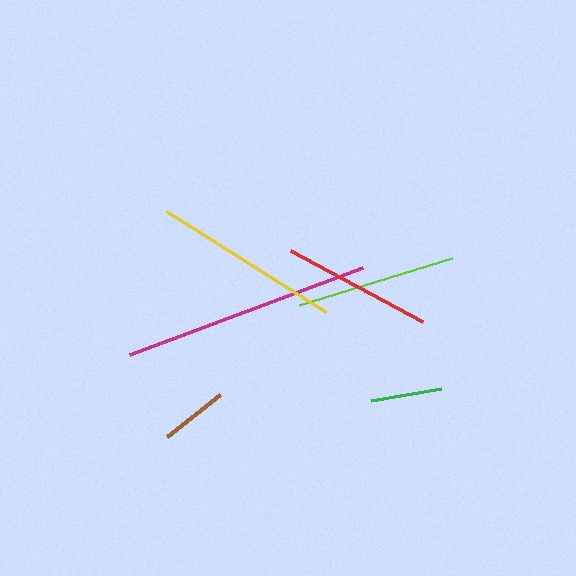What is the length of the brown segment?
The brown segment is approximately 67 pixels long.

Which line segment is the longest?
The magenta line is the longest at approximately 250 pixels.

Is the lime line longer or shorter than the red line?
The lime line is longer than the red line.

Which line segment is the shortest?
The brown line is the shortest at approximately 67 pixels.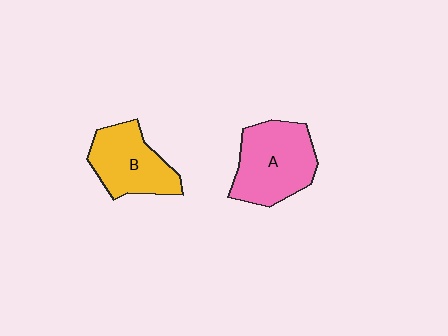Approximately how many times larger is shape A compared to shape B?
Approximately 1.2 times.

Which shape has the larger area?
Shape A (pink).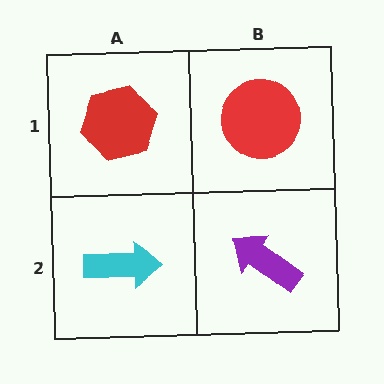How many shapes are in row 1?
2 shapes.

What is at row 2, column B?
A purple arrow.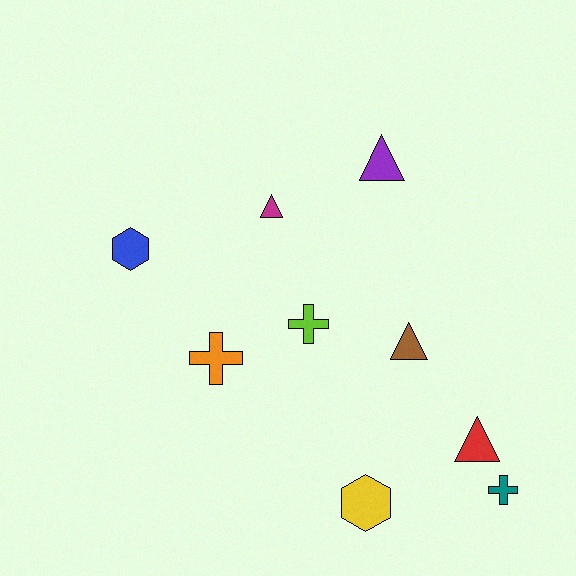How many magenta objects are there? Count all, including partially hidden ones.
There is 1 magenta object.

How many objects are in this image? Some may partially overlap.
There are 9 objects.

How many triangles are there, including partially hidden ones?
There are 4 triangles.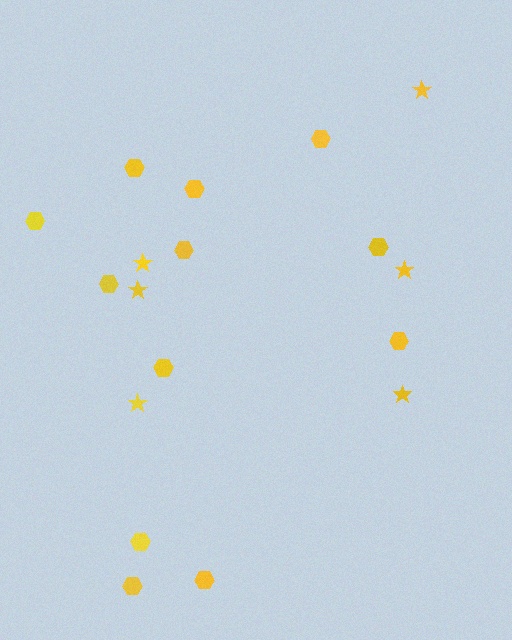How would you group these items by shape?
There are 2 groups: one group of hexagons (12) and one group of stars (6).